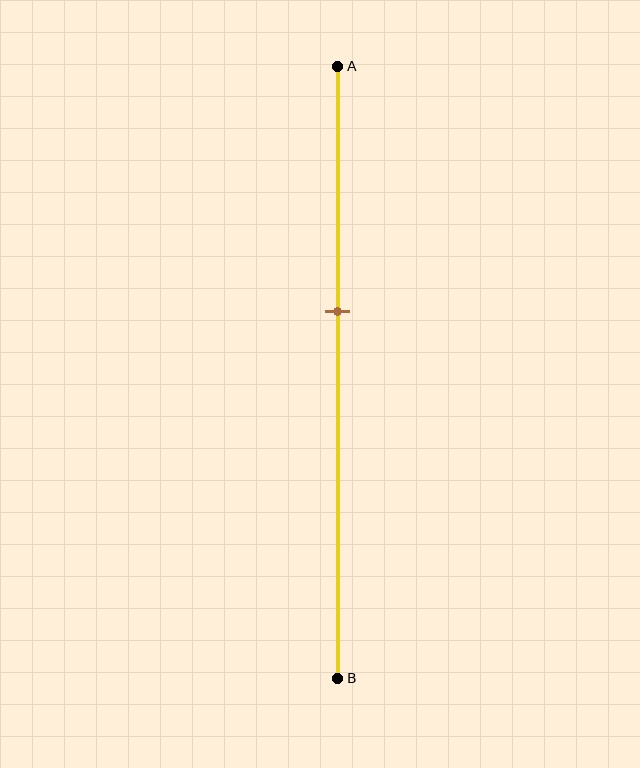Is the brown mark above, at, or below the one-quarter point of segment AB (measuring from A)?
The brown mark is below the one-quarter point of segment AB.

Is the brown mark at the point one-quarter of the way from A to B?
No, the mark is at about 40% from A, not at the 25% one-quarter point.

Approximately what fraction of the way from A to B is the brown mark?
The brown mark is approximately 40% of the way from A to B.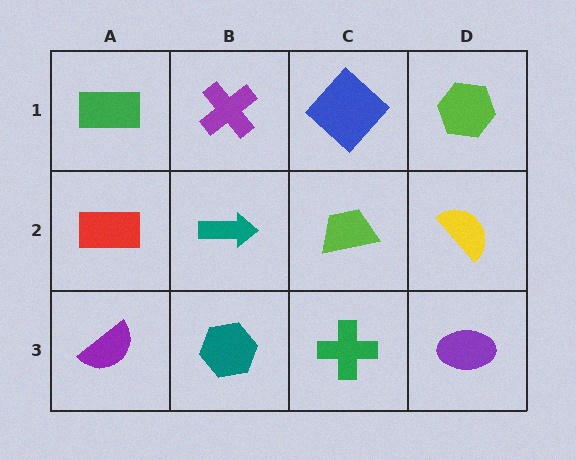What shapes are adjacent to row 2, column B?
A purple cross (row 1, column B), a teal hexagon (row 3, column B), a red rectangle (row 2, column A), a lime trapezoid (row 2, column C).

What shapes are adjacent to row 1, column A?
A red rectangle (row 2, column A), a purple cross (row 1, column B).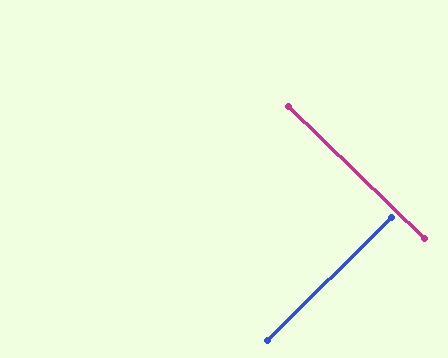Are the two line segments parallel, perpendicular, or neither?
Perpendicular — they meet at approximately 89°.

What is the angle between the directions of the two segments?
Approximately 89 degrees.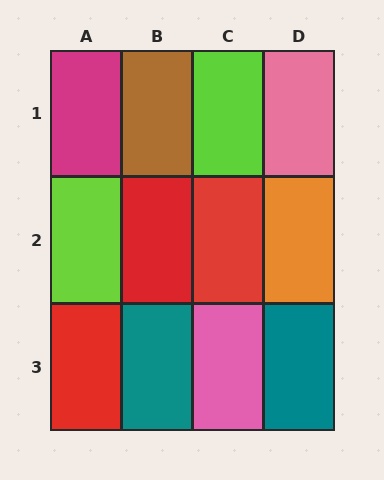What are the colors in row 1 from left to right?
Magenta, brown, lime, pink.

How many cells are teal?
2 cells are teal.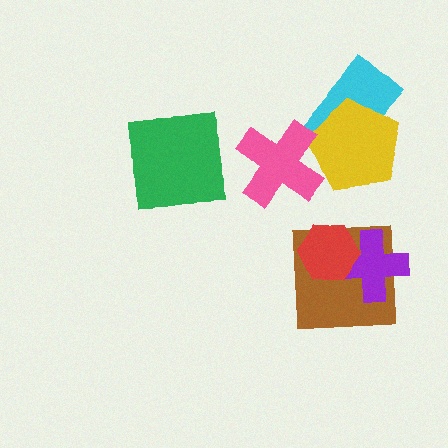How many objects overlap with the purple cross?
2 objects overlap with the purple cross.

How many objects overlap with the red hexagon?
2 objects overlap with the red hexagon.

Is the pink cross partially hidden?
No, no other shape covers it.